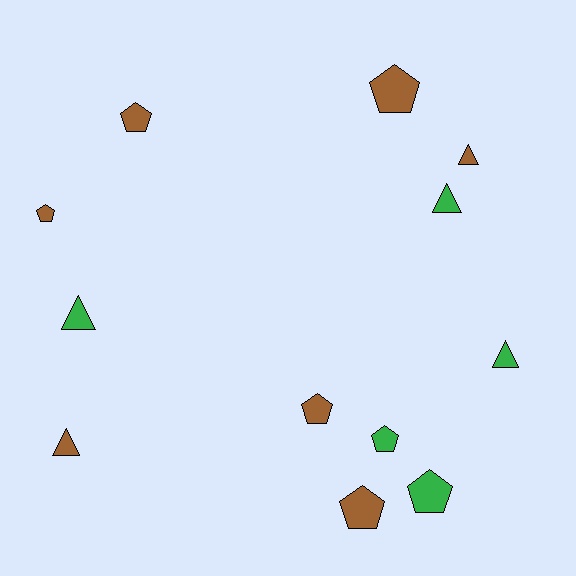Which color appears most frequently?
Brown, with 7 objects.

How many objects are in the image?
There are 12 objects.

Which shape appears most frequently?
Pentagon, with 7 objects.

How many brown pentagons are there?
There are 5 brown pentagons.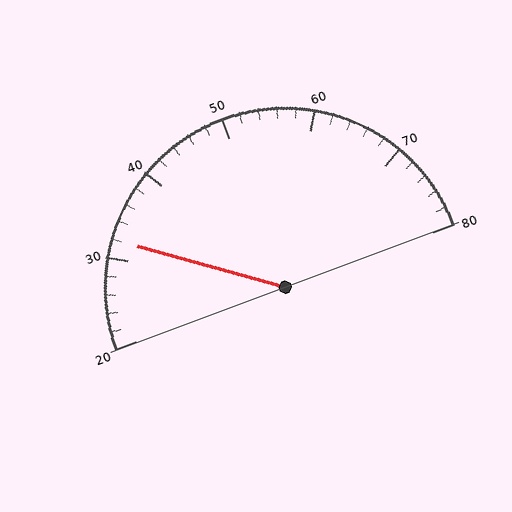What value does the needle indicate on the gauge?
The needle indicates approximately 32.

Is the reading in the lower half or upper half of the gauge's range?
The reading is in the lower half of the range (20 to 80).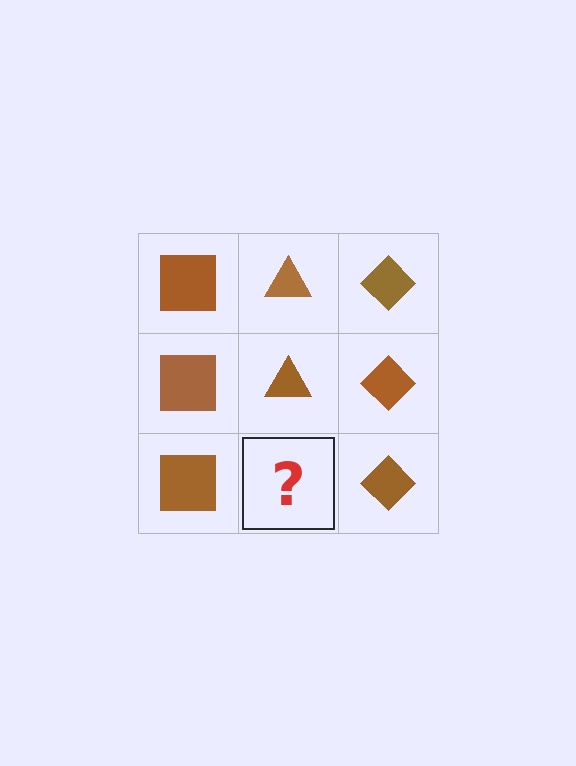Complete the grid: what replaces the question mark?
The question mark should be replaced with a brown triangle.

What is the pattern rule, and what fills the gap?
The rule is that each column has a consistent shape. The gap should be filled with a brown triangle.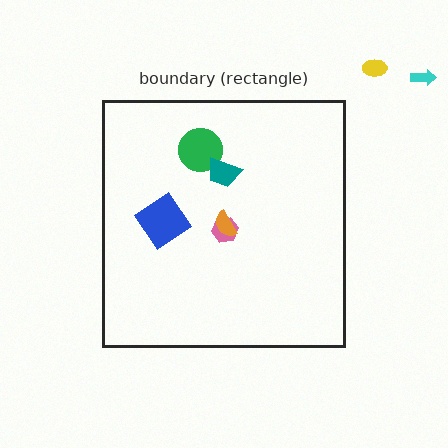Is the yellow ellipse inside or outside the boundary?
Outside.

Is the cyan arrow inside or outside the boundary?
Outside.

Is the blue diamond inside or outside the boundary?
Inside.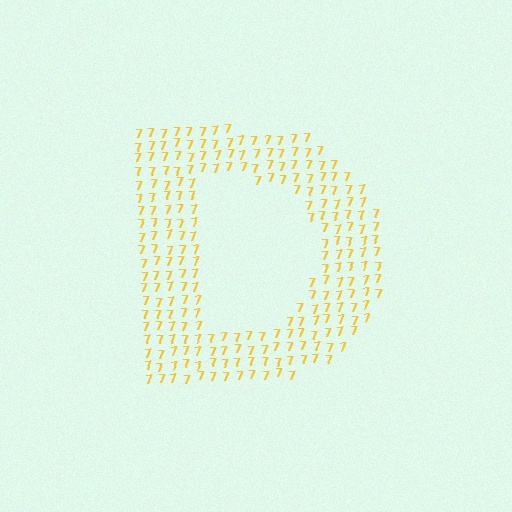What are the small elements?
The small elements are digit 7's.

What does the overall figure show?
The overall figure shows the letter D.